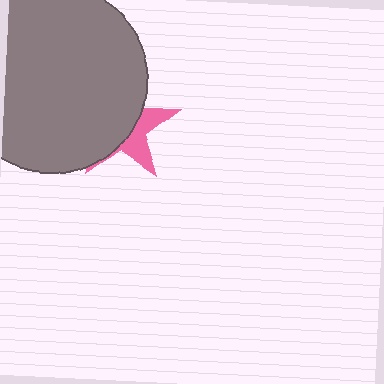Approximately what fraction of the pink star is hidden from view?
Roughly 65% of the pink star is hidden behind the gray circle.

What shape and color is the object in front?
The object in front is a gray circle.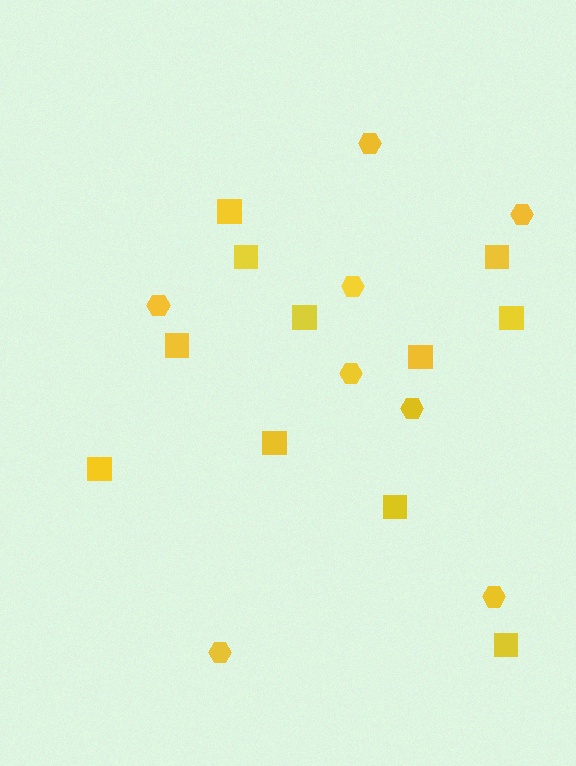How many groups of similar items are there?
There are 2 groups: one group of hexagons (8) and one group of squares (11).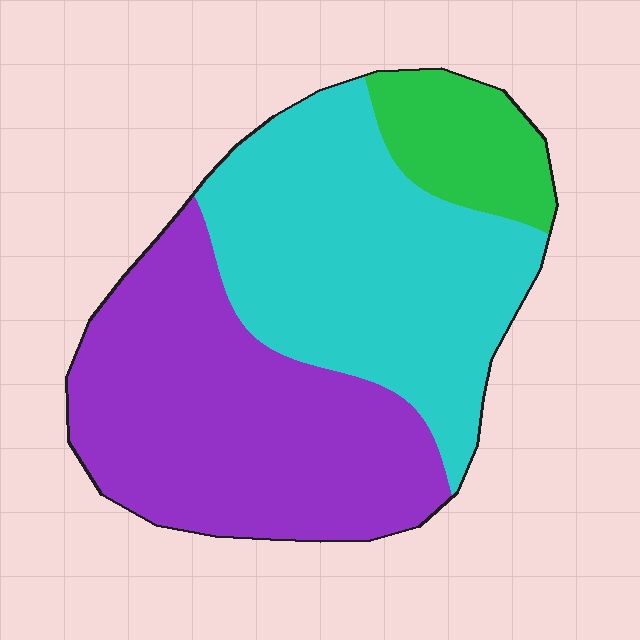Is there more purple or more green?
Purple.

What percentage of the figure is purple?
Purple takes up between a third and a half of the figure.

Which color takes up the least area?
Green, at roughly 10%.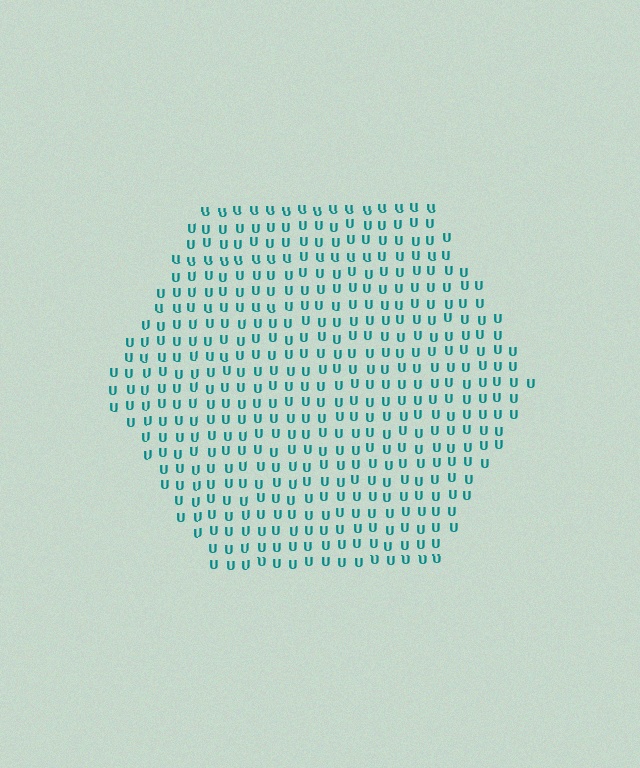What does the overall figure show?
The overall figure shows a hexagon.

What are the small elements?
The small elements are letter U's.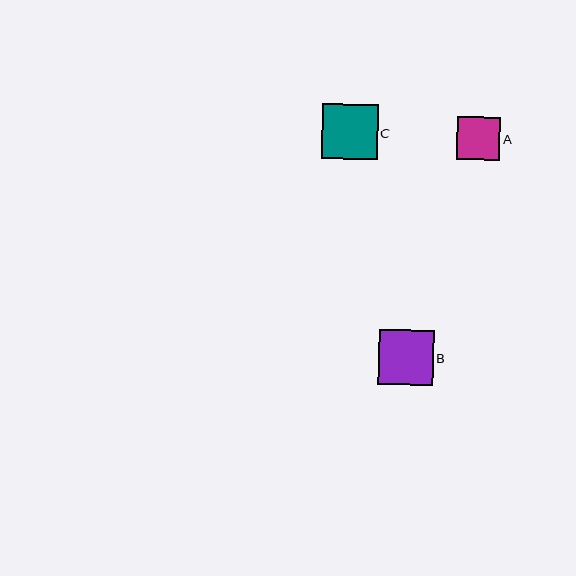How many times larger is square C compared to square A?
Square C is approximately 1.3 times the size of square A.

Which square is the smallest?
Square A is the smallest with a size of approximately 43 pixels.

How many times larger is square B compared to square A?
Square B is approximately 1.3 times the size of square A.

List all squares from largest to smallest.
From largest to smallest: C, B, A.